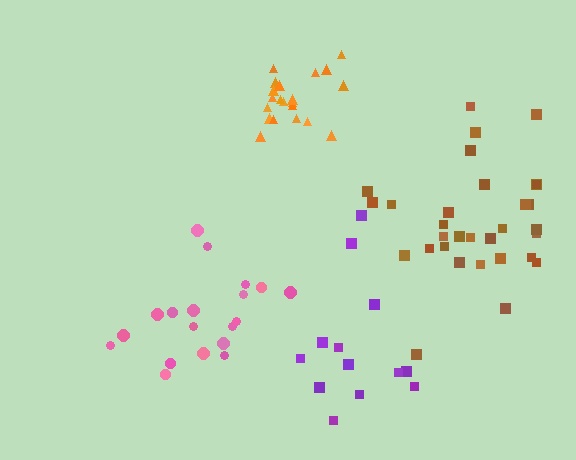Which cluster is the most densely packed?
Orange.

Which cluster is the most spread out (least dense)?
Purple.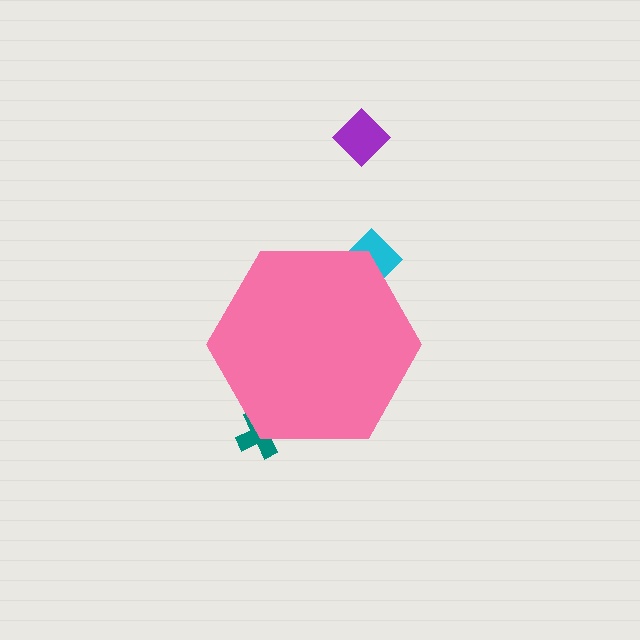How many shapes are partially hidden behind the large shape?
2 shapes are partially hidden.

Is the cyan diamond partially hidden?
Yes, the cyan diamond is partially hidden behind the pink hexagon.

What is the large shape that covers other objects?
A pink hexagon.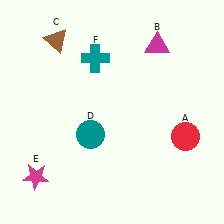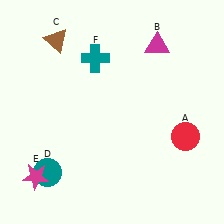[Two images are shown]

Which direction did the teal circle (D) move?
The teal circle (D) moved left.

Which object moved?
The teal circle (D) moved left.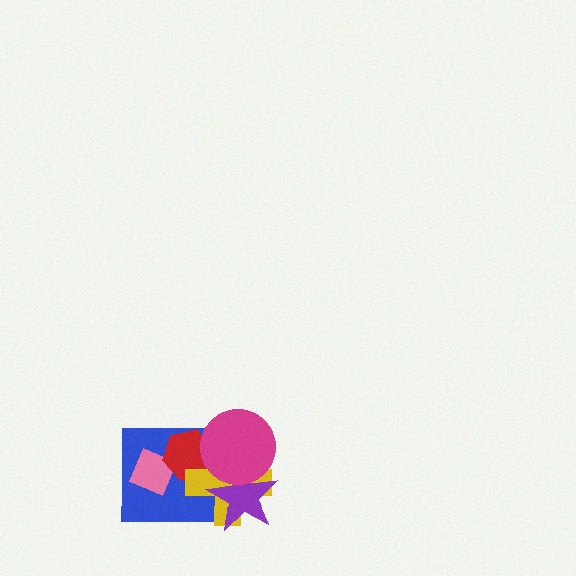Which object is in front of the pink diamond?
The red hexagon is in front of the pink diamond.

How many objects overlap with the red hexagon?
4 objects overlap with the red hexagon.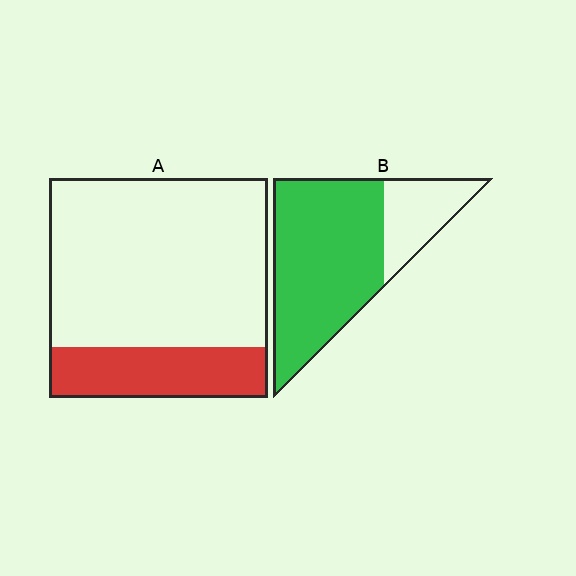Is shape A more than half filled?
No.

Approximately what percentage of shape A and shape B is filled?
A is approximately 25% and B is approximately 75%.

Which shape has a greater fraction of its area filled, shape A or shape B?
Shape B.